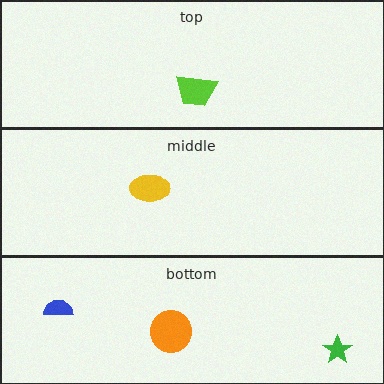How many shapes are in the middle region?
1.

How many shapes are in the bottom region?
3.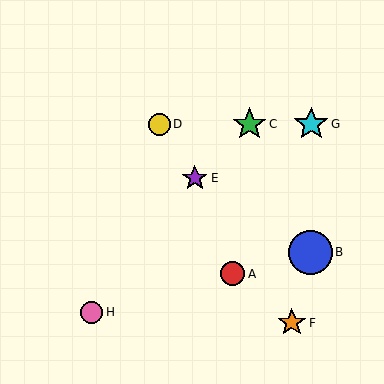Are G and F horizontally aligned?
No, G is at y≈124 and F is at y≈323.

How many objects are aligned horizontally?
3 objects (C, D, G) are aligned horizontally.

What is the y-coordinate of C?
Object C is at y≈124.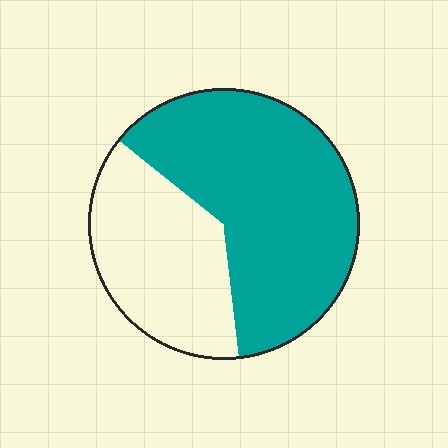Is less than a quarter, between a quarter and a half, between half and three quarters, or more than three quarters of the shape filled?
Between half and three quarters.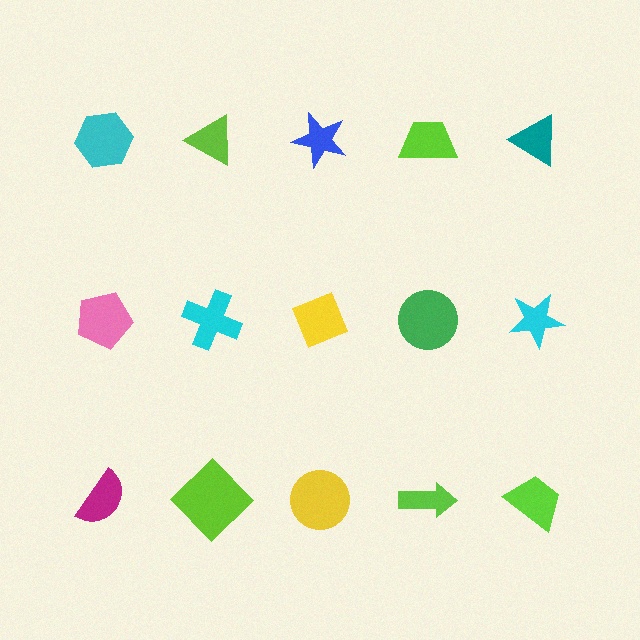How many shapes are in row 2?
5 shapes.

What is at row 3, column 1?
A magenta semicircle.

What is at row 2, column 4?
A green circle.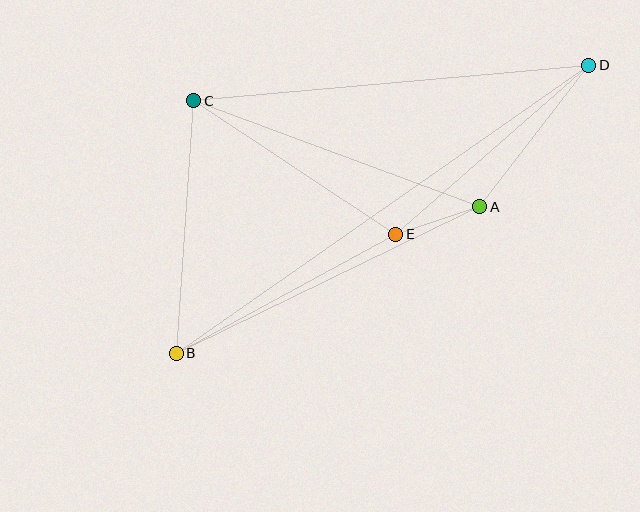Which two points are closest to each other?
Points A and E are closest to each other.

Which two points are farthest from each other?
Points B and D are farthest from each other.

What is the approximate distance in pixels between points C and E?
The distance between C and E is approximately 242 pixels.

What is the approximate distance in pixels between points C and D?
The distance between C and D is approximately 396 pixels.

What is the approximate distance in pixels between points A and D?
The distance between A and D is approximately 179 pixels.